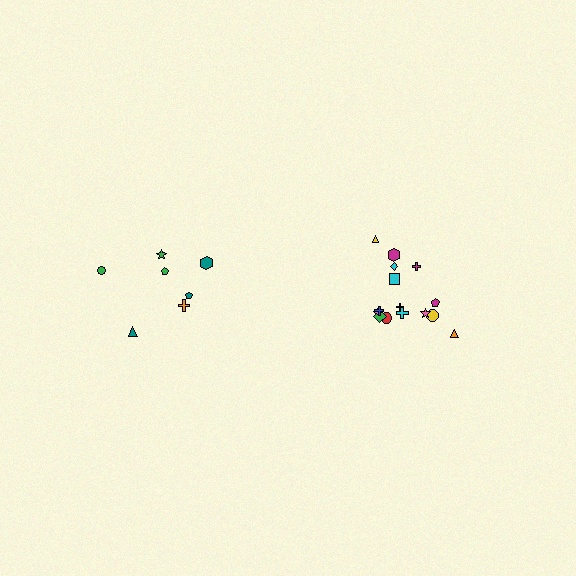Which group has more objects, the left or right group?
The right group.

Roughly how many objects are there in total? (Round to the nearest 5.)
Roughly 20 objects in total.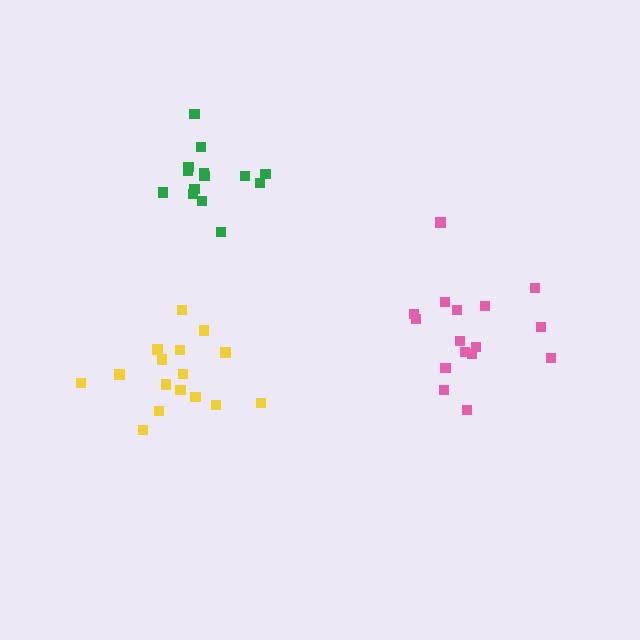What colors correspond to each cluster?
The clusters are colored: pink, yellow, green.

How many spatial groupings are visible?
There are 3 spatial groupings.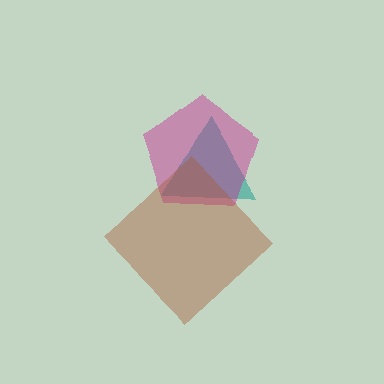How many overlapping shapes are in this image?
There are 3 overlapping shapes in the image.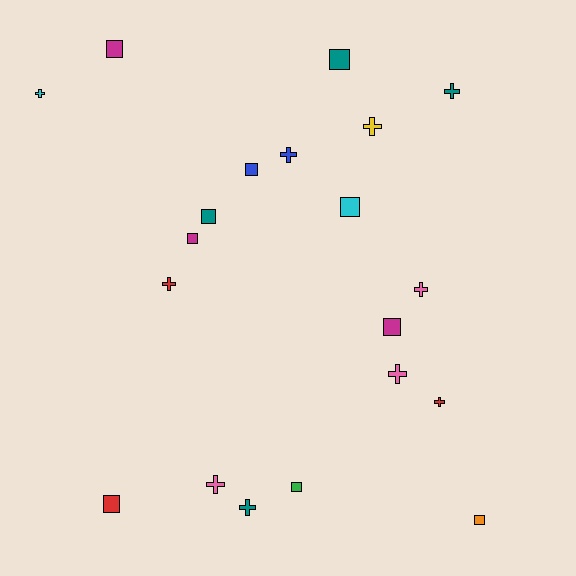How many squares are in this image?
There are 10 squares.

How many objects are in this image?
There are 20 objects.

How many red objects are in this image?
There are 3 red objects.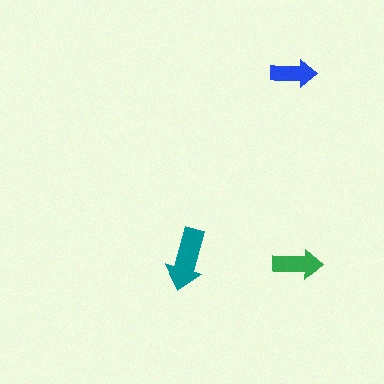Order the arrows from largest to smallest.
the teal one, the green one, the blue one.